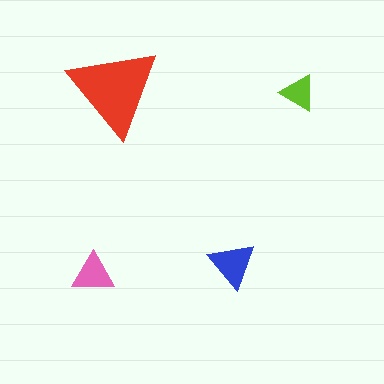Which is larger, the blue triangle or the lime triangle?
The blue one.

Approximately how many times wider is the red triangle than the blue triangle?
About 2 times wider.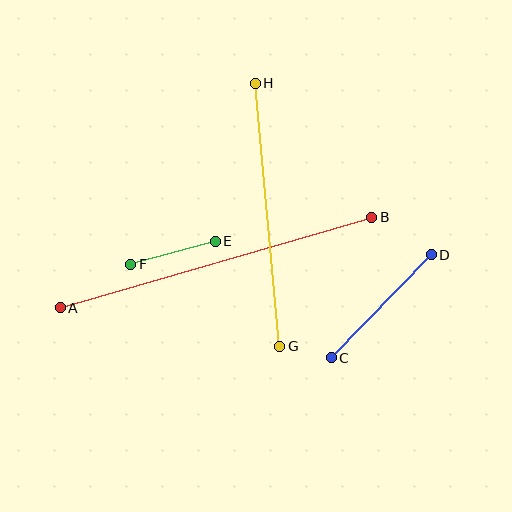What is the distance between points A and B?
The distance is approximately 325 pixels.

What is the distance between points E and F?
The distance is approximately 87 pixels.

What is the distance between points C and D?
The distance is approximately 143 pixels.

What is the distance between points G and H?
The distance is approximately 264 pixels.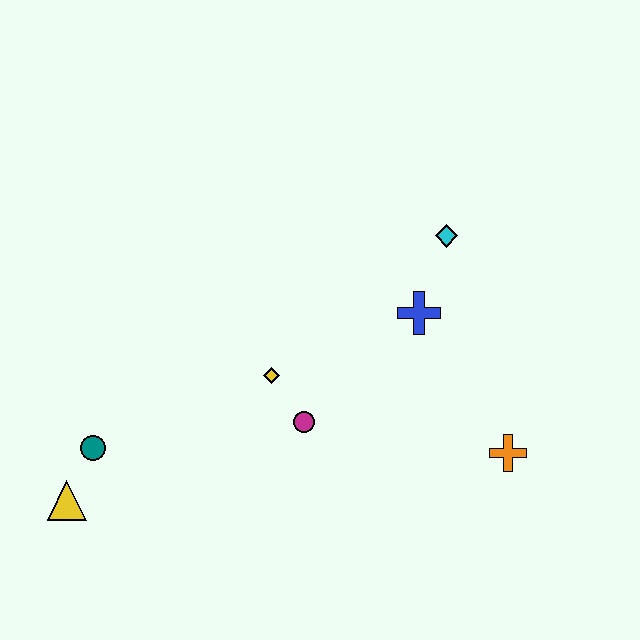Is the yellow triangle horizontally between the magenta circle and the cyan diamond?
No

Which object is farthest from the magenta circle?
The yellow triangle is farthest from the magenta circle.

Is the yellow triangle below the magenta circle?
Yes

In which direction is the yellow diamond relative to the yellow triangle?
The yellow diamond is to the right of the yellow triangle.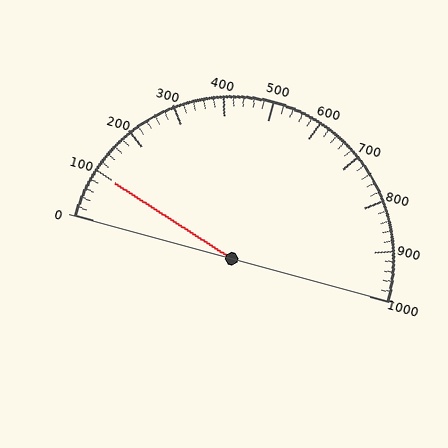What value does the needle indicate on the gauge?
The needle indicates approximately 100.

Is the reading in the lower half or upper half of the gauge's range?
The reading is in the lower half of the range (0 to 1000).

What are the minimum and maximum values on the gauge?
The gauge ranges from 0 to 1000.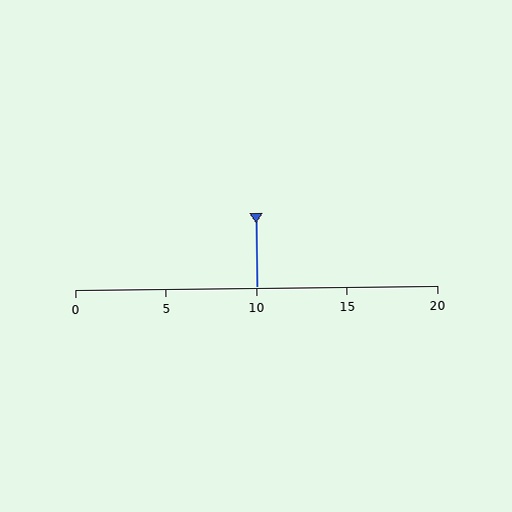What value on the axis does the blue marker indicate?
The marker indicates approximately 10.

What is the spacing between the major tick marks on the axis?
The major ticks are spaced 5 apart.